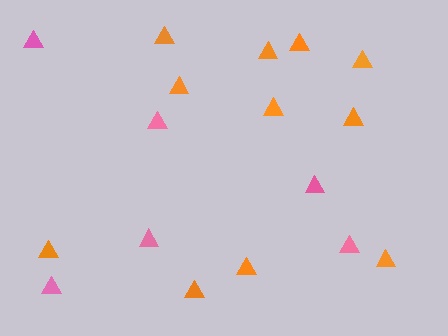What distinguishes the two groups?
There are 2 groups: one group of orange triangles (11) and one group of pink triangles (6).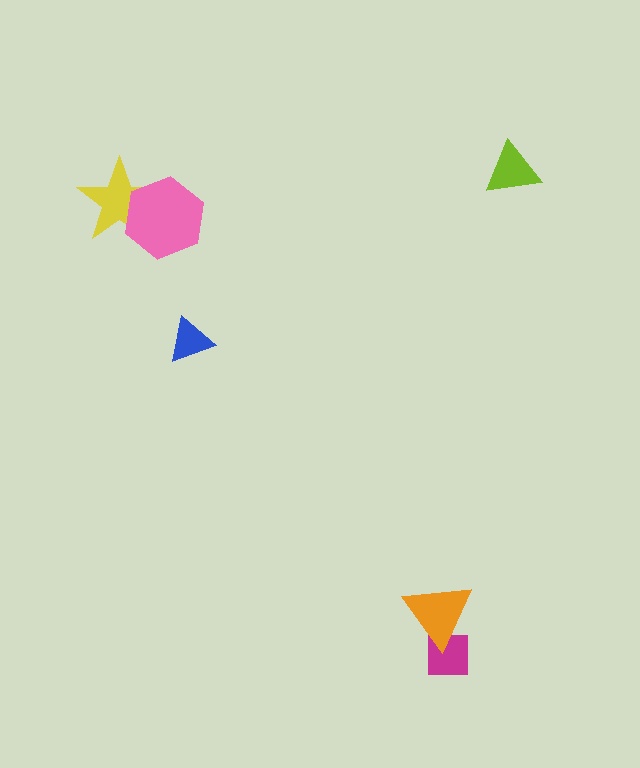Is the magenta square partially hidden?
Yes, it is partially covered by another shape.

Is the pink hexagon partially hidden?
No, no other shape covers it.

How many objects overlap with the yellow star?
1 object overlaps with the yellow star.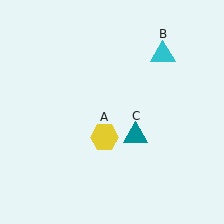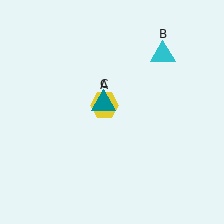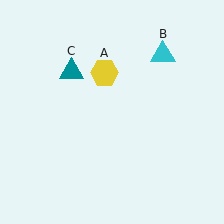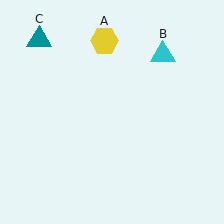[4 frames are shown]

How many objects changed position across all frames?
2 objects changed position: yellow hexagon (object A), teal triangle (object C).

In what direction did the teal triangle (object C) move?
The teal triangle (object C) moved up and to the left.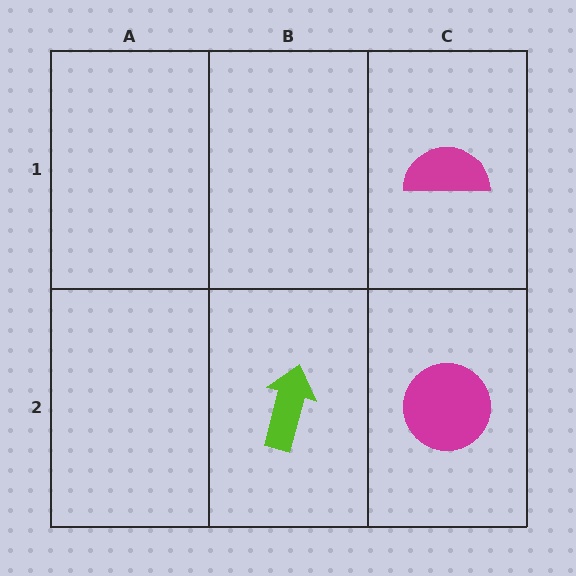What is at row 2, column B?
A lime arrow.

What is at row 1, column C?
A magenta semicircle.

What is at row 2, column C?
A magenta circle.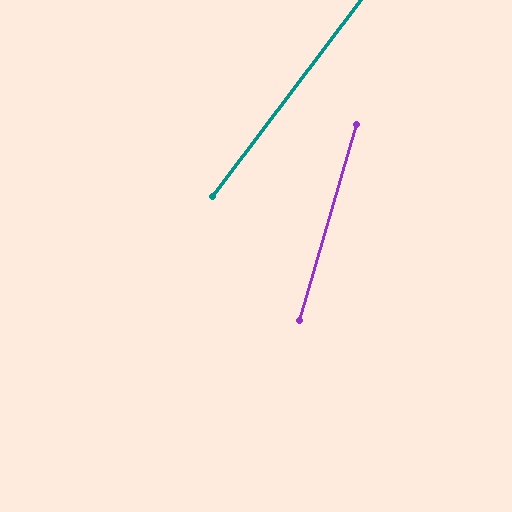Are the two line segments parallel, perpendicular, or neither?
Neither parallel nor perpendicular — they differ by about 21°.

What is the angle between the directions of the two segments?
Approximately 21 degrees.